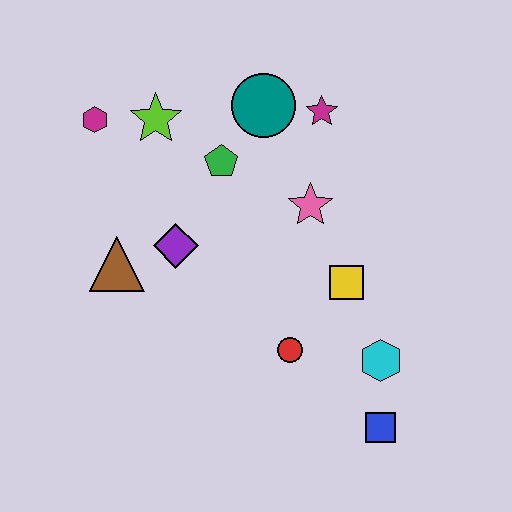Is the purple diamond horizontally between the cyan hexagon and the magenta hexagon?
Yes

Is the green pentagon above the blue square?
Yes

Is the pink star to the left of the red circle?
No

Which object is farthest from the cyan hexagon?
The magenta hexagon is farthest from the cyan hexagon.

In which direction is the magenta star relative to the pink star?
The magenta star is above the pink star.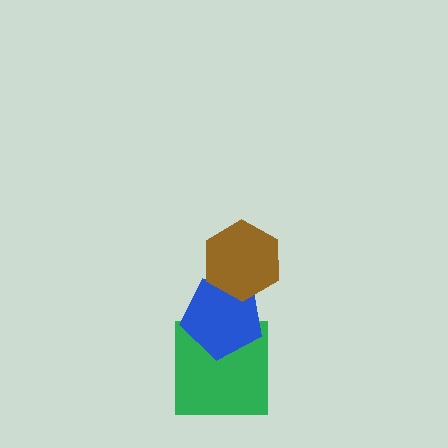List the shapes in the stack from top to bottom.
From top to bottom: the brown hexagon, the blue pentagon, the green square.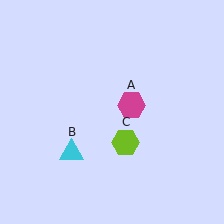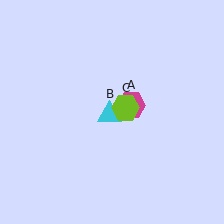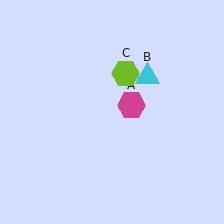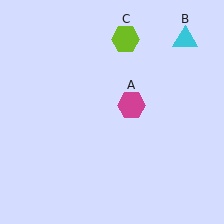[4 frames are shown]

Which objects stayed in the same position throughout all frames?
Magenta hexagon (object A) remained stationary.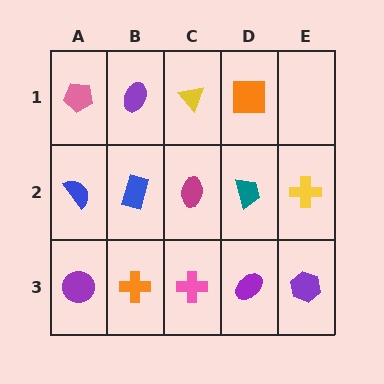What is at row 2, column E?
A yellow cross.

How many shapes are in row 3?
5 shapes.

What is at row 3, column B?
An orange cross.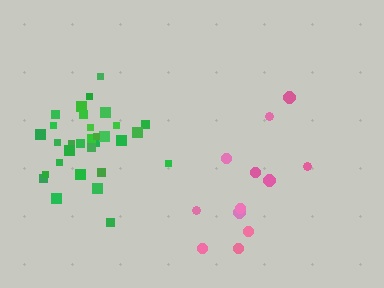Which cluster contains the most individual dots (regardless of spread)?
Green (31).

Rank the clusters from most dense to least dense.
green, pink.